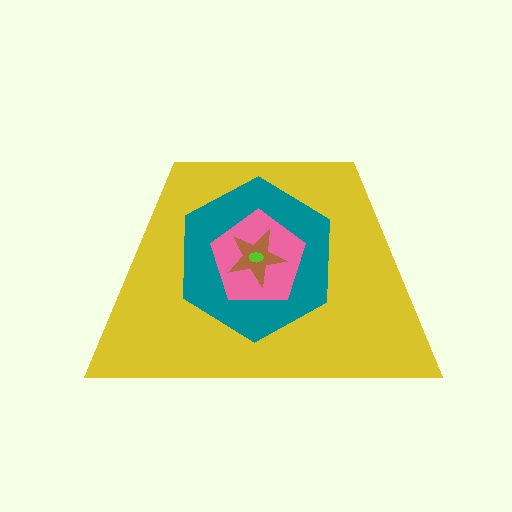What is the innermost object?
The lime ellipse.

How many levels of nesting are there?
5.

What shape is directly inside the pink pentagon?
The brown star.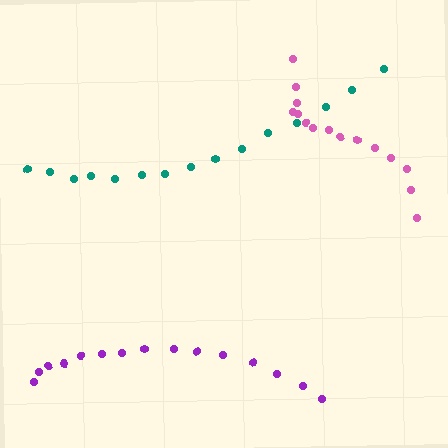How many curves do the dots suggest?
There are 3 distinct paths.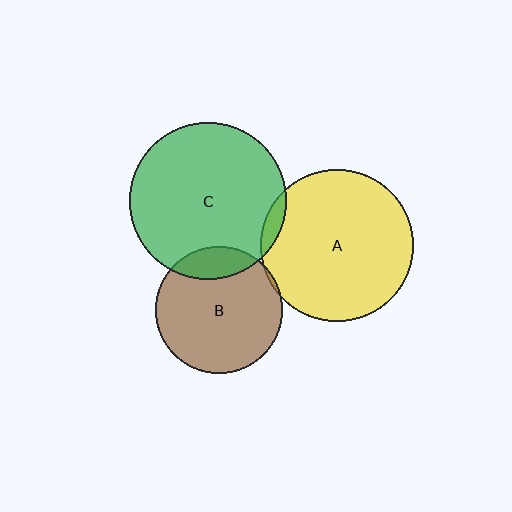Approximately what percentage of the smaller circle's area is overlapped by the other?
Approximately 5%.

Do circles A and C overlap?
Yes.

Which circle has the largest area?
Circle C (green).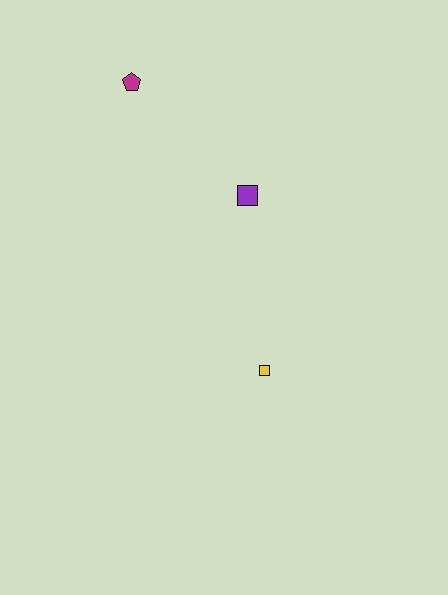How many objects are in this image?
There are 3 objects.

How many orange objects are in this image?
There are no orange objects.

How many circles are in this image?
There are no circles.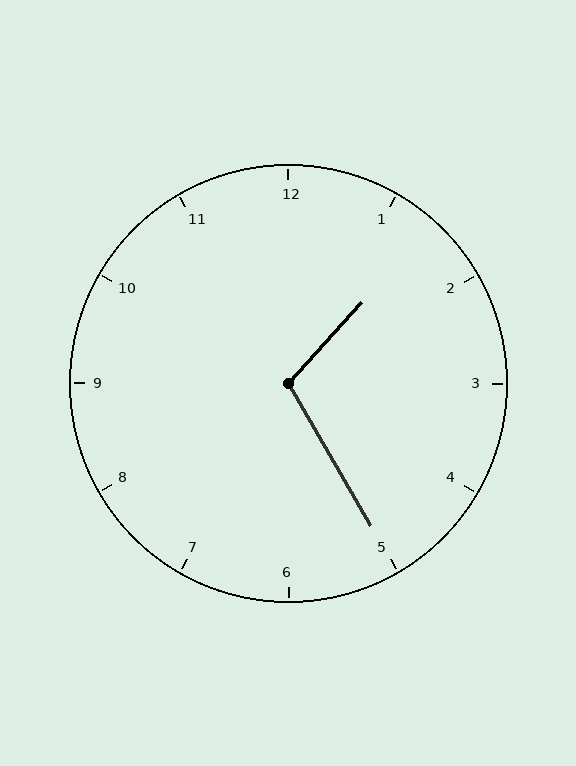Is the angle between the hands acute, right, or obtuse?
It is obtuse.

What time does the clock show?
1:25.